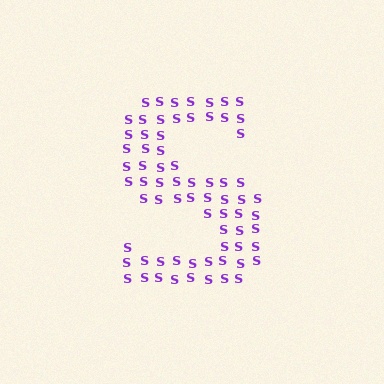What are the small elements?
The small elements are letter S's.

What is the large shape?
The large shape is the letter S.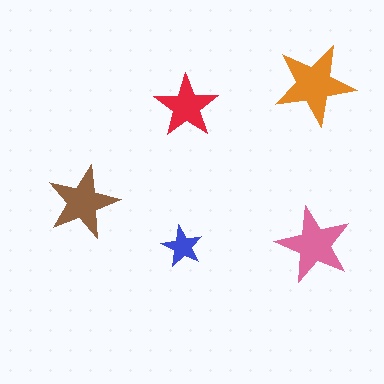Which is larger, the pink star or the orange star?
The orange one.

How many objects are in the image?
There are 5 objects in the image.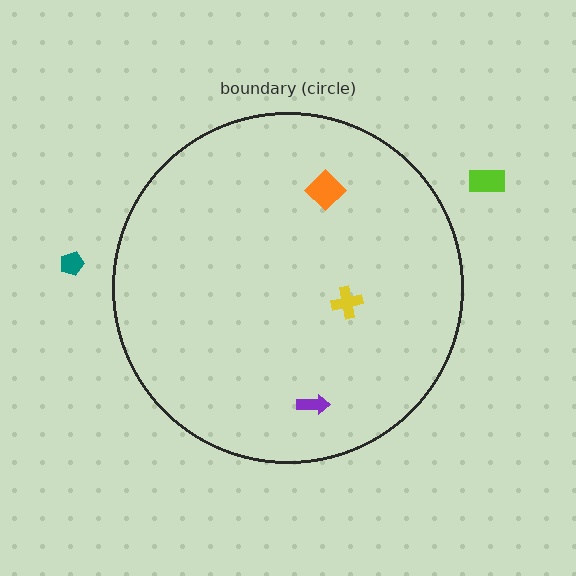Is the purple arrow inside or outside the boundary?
Inside.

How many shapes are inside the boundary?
3 inside, 2 outside.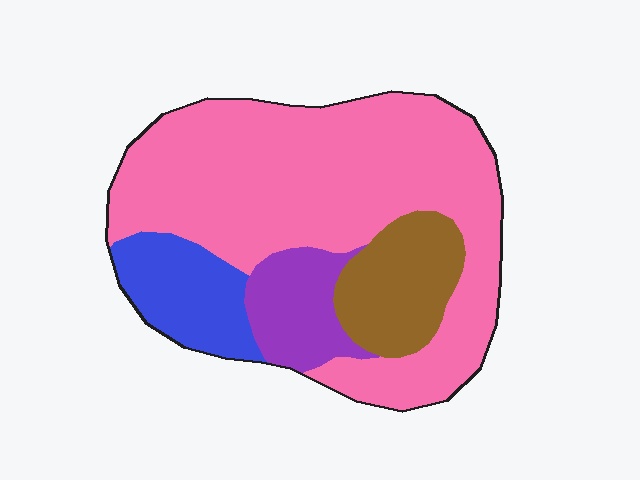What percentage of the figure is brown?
Brown takes up about one eighth (1/8) of the figure.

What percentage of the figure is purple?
Purple takes up less than a quarter of the figure.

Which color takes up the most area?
Pink, at roughly 65%.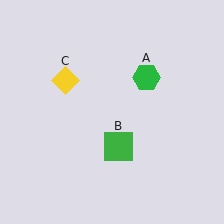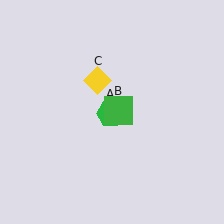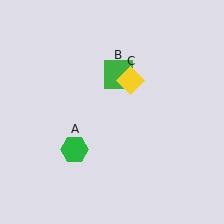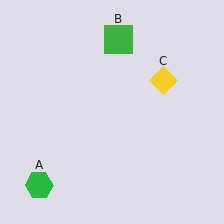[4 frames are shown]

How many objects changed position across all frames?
3 objects changed position: green hexagon (object A), green square (object B), yellow diamond (object C).